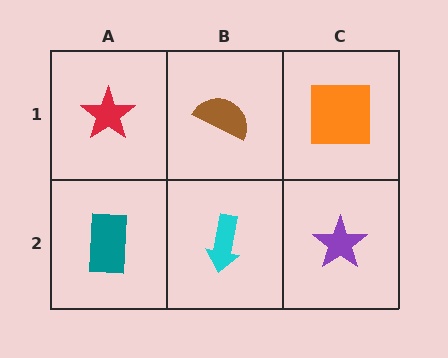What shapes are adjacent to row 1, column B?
A cyan arrow (row 2, column B), a red star (row 1, column A), an orange square (row 1, column C).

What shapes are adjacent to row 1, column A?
A teal rectangle (row 2, column A), a brown semicircle (row 1, column B).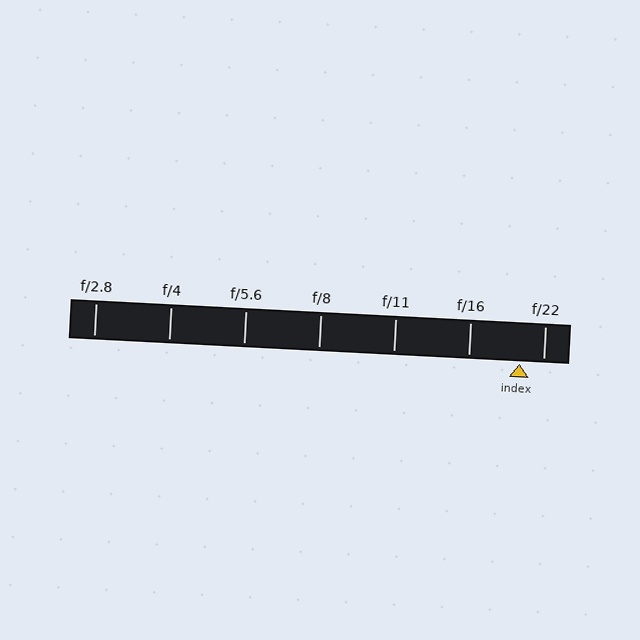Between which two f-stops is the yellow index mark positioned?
The index mark is between f/16 and f/22.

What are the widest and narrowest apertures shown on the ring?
The widest aperture shown is f/2.8 and the narrowest is f/22.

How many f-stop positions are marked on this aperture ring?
There are 7 f-stop positions marked.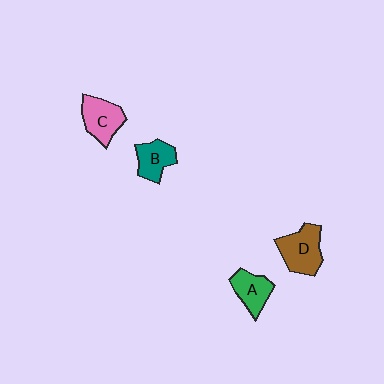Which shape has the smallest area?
Shape B (teal).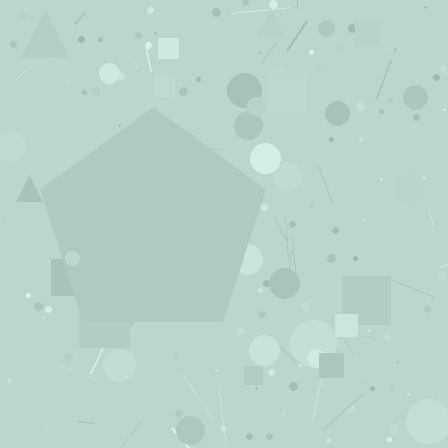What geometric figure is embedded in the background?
A pentagon is embedded in the background.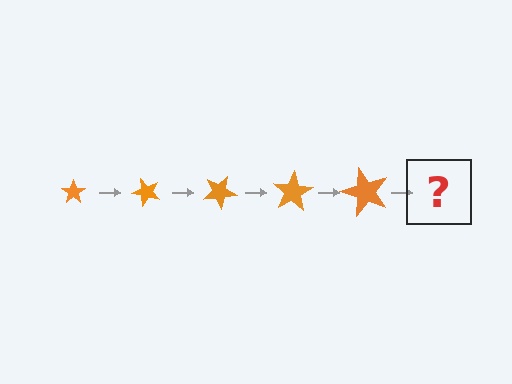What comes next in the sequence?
The next element should be a star, larger than the previous one and rotated 250 degrees from the start.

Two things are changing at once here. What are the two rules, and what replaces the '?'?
The two rules are that the star grows larger each step and it rotates 50 degrees each step. The '?' should be a star, larger than the previous one and rotated 250 degrees from the start.